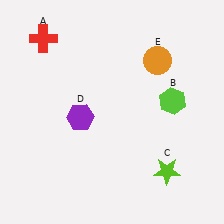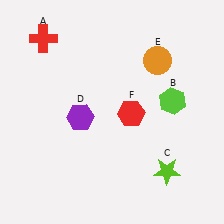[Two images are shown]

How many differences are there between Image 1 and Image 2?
There is 1 difference between the two images.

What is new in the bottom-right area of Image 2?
A red hexagon (F) was added in the bottom-right area of Image 2.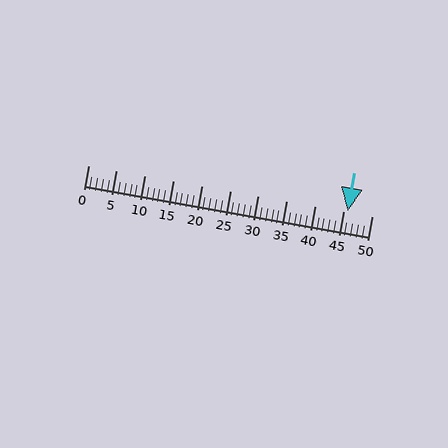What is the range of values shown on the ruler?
The ruler shows values from 0 to 50.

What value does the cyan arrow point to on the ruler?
The cyan arrow points to approximately 46.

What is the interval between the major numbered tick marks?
The major tick marks are spaced 5 units apart.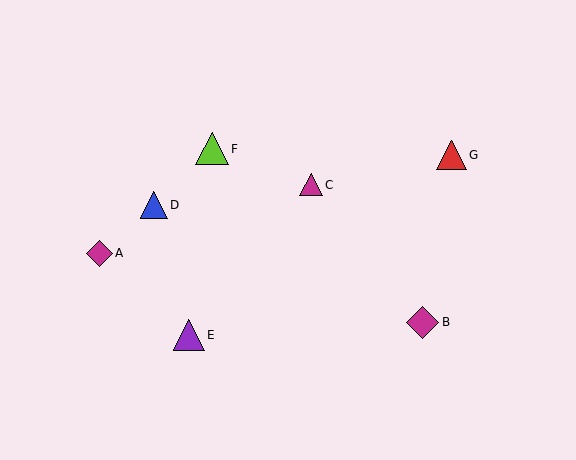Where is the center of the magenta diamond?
The center of the magenta diamond is at (423, 323).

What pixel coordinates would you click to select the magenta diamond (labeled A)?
Click at (99, 253) to select the magenta diamond A.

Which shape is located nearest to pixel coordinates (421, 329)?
The magenta diamond (labeled B) at (423, 323) is nearest to that location.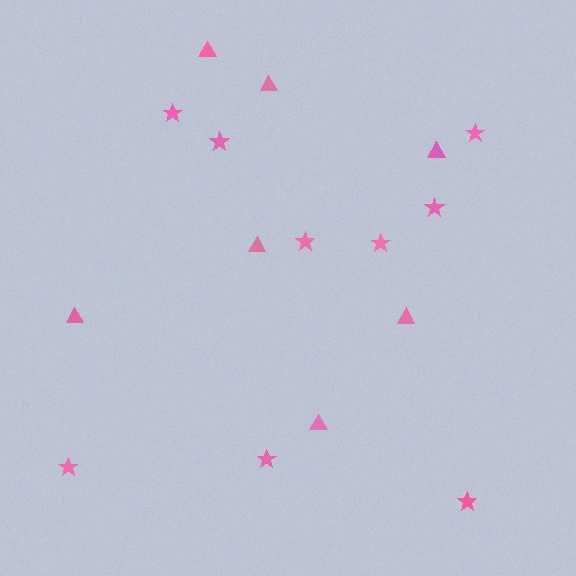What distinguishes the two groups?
There are 2 groups: one group of stars (9) and one group of triangles (7).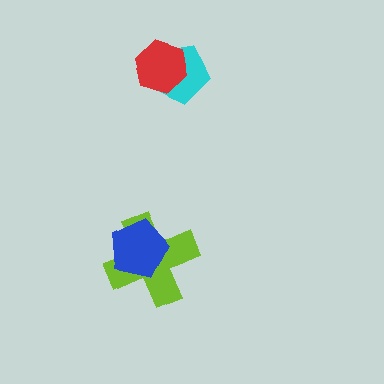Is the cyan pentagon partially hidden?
Yes, it is partially covered by another shape.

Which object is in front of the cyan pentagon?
The red hexagon is in front of the cyan pentagon.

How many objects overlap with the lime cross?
1 object overlaps with the lime cross.